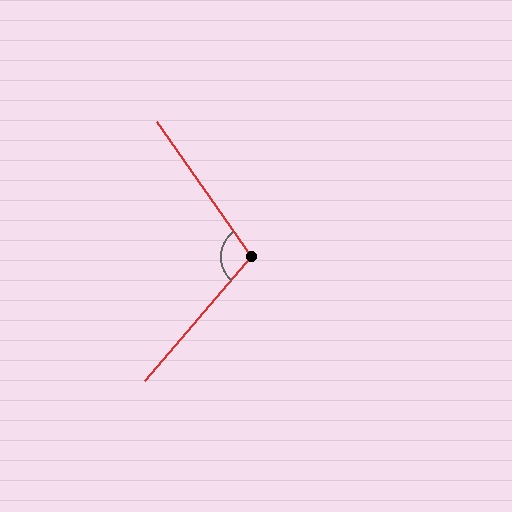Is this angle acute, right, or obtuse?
It is obtuse.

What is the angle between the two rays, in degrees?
Approximately 104 degrees.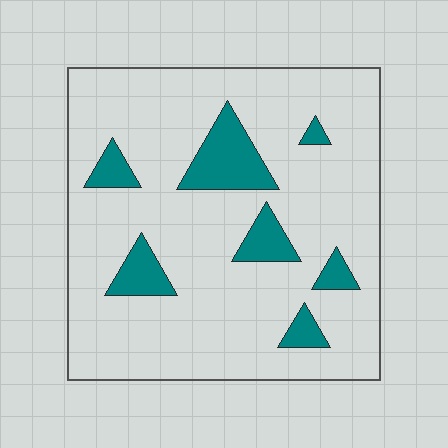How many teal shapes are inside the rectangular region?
7.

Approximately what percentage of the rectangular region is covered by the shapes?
Approximately 15%.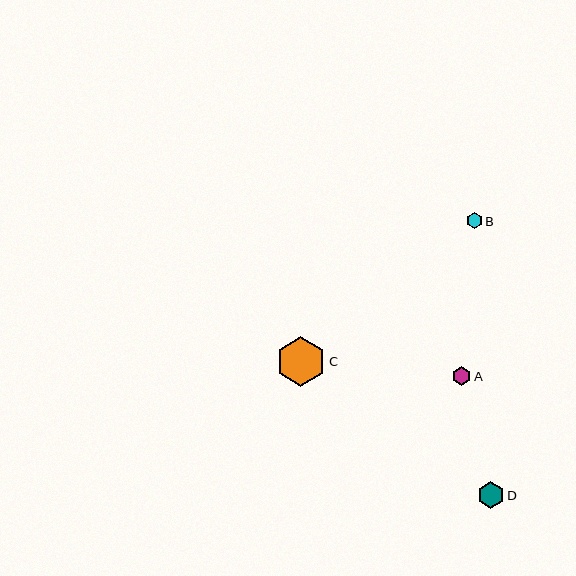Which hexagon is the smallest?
Hexagon B is the smallest with a size of approximately 16 pixels.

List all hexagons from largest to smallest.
From largest to smallest: C, D, A, B.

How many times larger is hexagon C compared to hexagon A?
Hexagon C is approximately 2.6 times the size of hexagon A.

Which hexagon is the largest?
Hexagon C is the largest with a size of approximately 50 pixels.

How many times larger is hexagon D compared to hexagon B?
Hexagon D is approximately 1.7 times the size of hexagon B.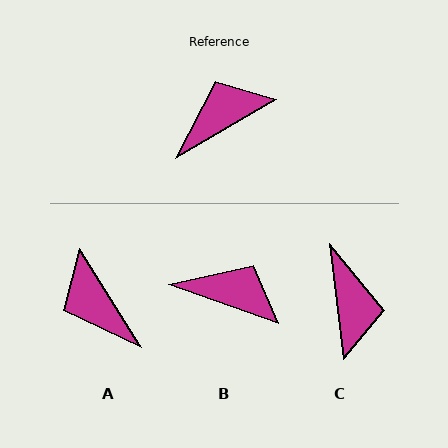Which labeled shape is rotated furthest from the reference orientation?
C, about 113 degrees away.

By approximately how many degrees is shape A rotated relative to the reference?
Approximately 92 degrees counter-clockwise.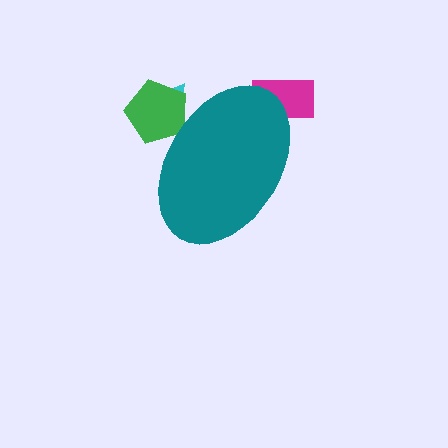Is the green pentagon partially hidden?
Yes, the green pentagon is partially hidden behind the teal ellipse.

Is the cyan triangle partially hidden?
Yes, the cyan triangle is partially hidden behind the teal ellipse.